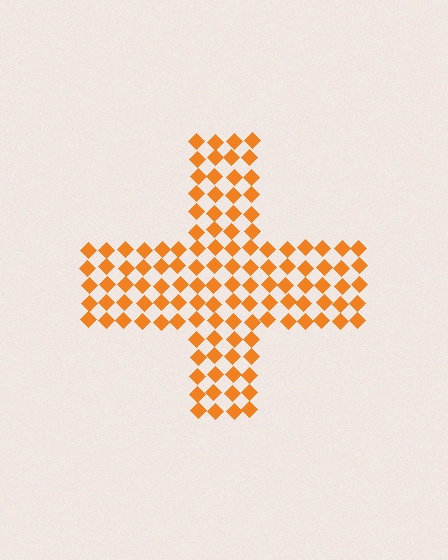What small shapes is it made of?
It is made of small diamonds.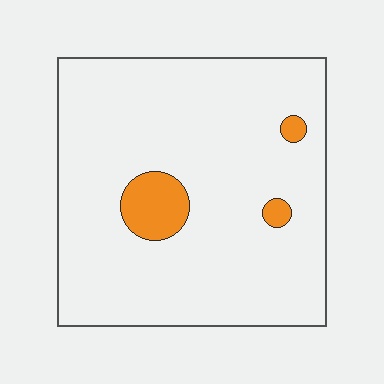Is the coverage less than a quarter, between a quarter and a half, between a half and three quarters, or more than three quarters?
Less than a quarter.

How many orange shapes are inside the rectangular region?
3.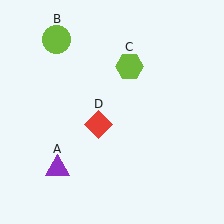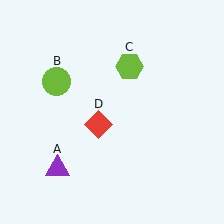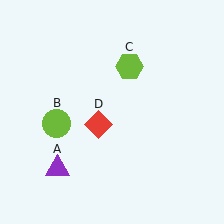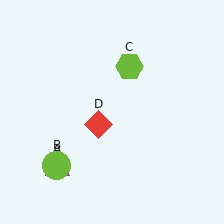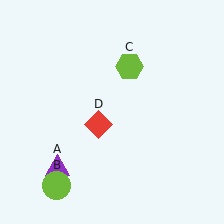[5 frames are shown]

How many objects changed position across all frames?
1 object changed position: lime circle (object B).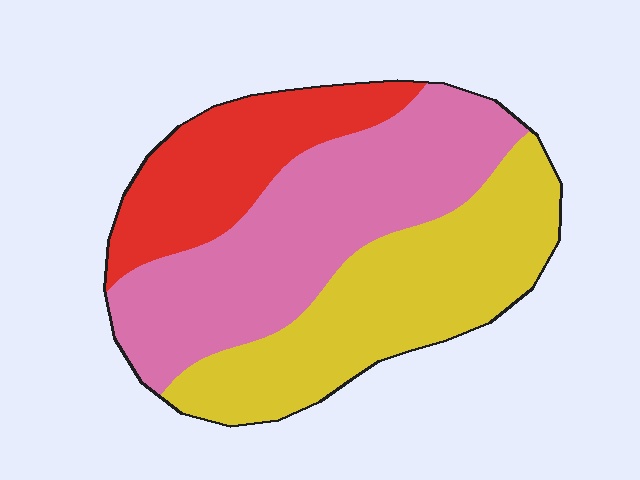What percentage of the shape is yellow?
Yellow takes up between a third and a half of the shape.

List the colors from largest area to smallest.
From largest to smallest: pink, yellow, red.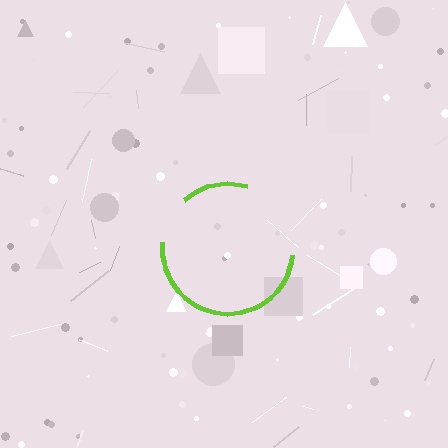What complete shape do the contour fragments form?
The contour fragments form a circle.